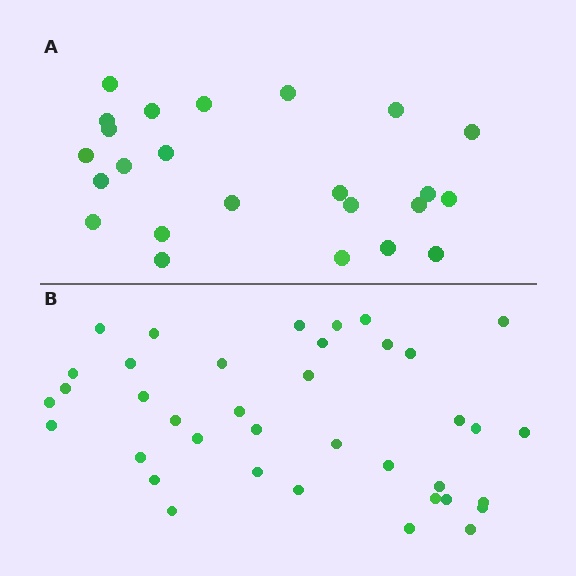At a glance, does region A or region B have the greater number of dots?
Region B (the bottom region) has more dots.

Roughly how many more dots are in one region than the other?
Region B has approximately 15 more dots than region A.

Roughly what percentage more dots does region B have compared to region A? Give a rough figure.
About 60% more.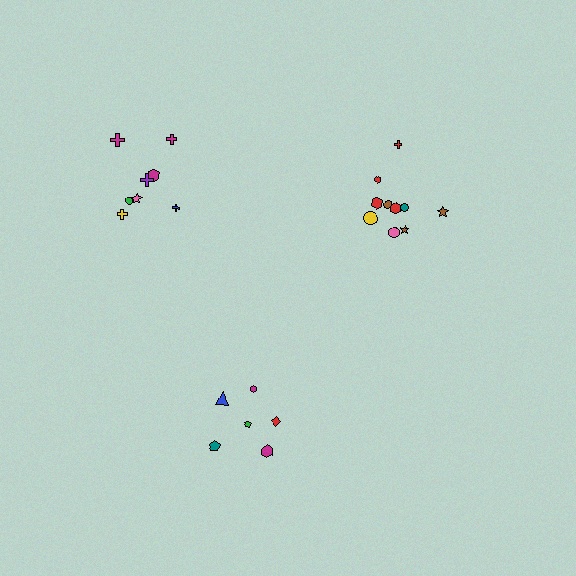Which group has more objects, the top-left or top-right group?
The top-right group.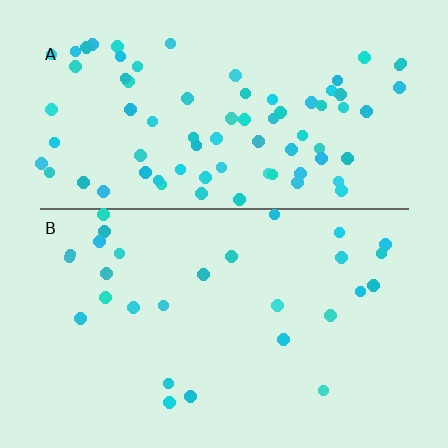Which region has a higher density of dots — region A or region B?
A (the top).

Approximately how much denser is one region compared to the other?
Approximately 2.7× — region A over region B.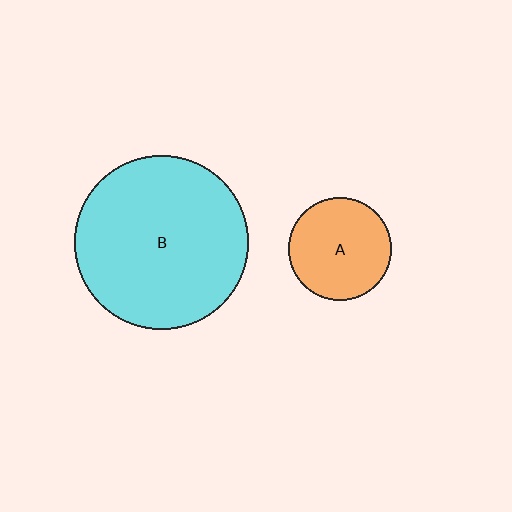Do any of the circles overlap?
No, none of the circles overlap.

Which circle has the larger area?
Circle B (cyan).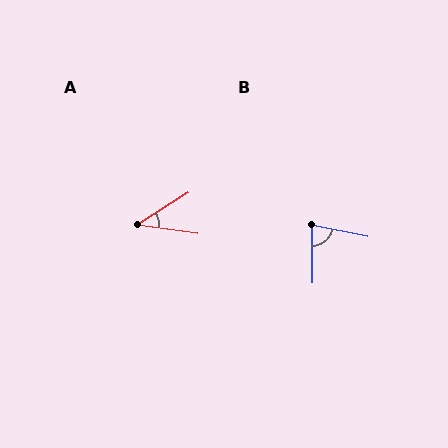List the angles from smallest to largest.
A (40°), B (78°).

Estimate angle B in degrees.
Approximately 78 degrees.